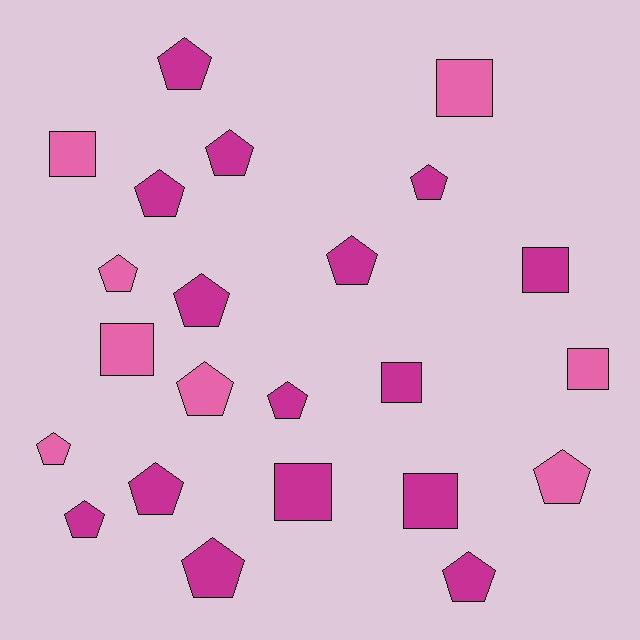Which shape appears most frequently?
Pentagon, with 15 objects.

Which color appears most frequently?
Magenta, with 15 objects.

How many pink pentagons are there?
There are 4 pink pentagons.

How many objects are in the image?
There are 23 objects.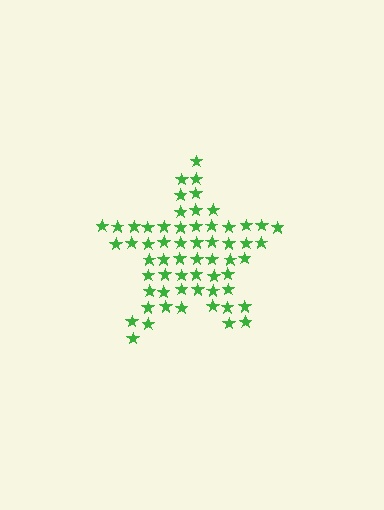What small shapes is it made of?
It is made of small stars.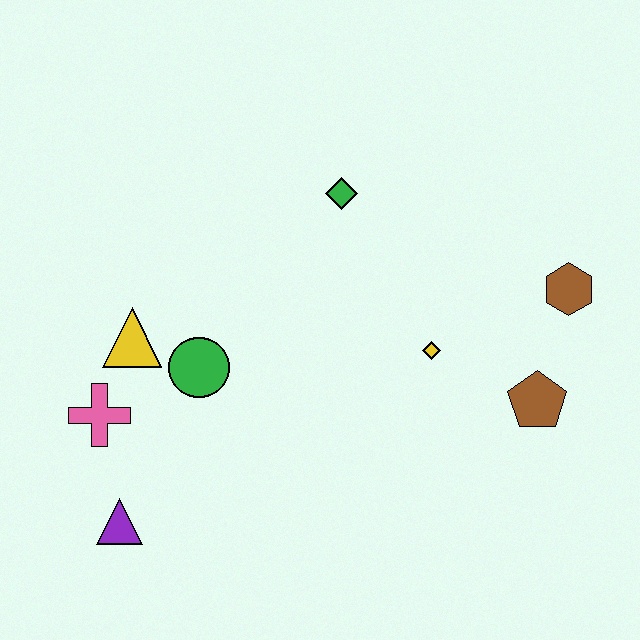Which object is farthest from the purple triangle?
The brown hexagon is farthest from the purple triangle.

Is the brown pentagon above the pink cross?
Yes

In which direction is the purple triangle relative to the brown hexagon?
The purple triangle is to the left of the brown hexagon.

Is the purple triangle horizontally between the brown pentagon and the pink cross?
Yes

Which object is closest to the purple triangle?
The pink cross is closest to the purple triangle.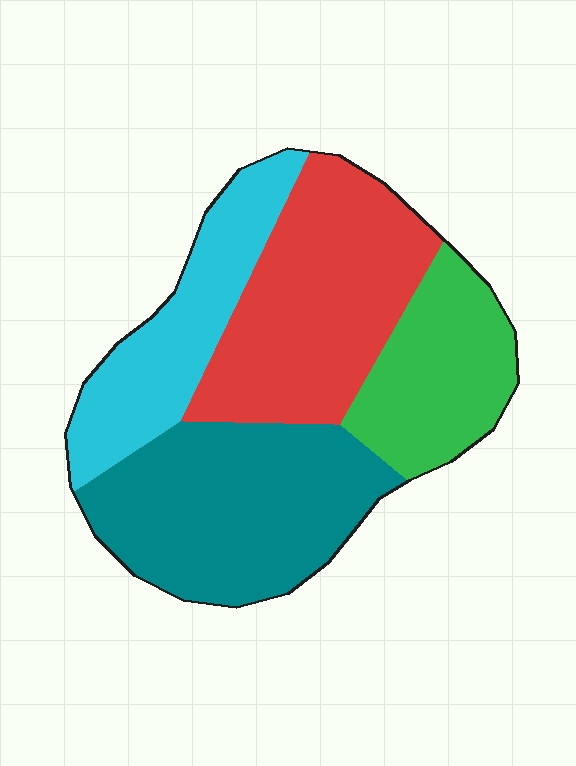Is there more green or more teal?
Teal.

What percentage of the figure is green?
Green covers around 20% of the figure.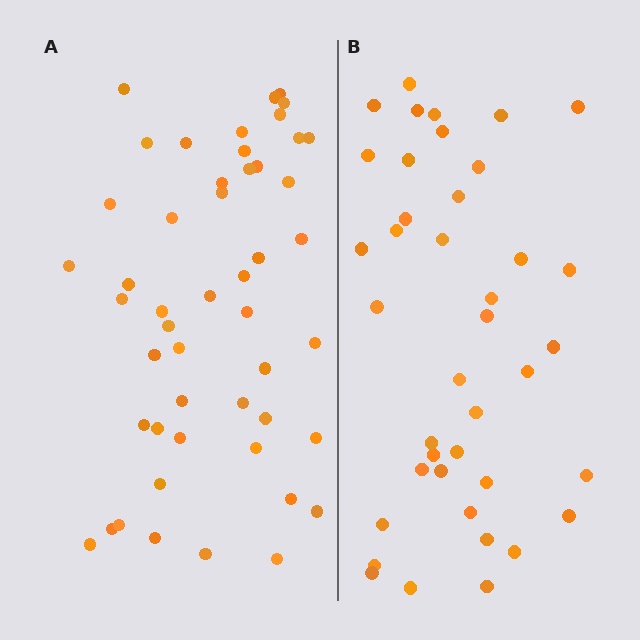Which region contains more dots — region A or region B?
Region A (the left region) has more dots.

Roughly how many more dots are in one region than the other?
Region A has roughly 8 or so more dots than region B.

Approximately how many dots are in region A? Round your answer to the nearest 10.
About 50 dots. (The exact count is 49, which rounds to 50.)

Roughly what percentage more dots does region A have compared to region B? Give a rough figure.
About 20% more.